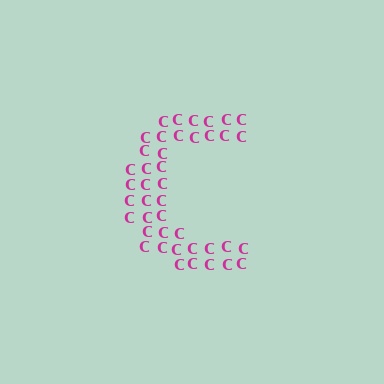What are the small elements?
The small elements are letter C's.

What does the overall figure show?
The overall figure shows the letter C.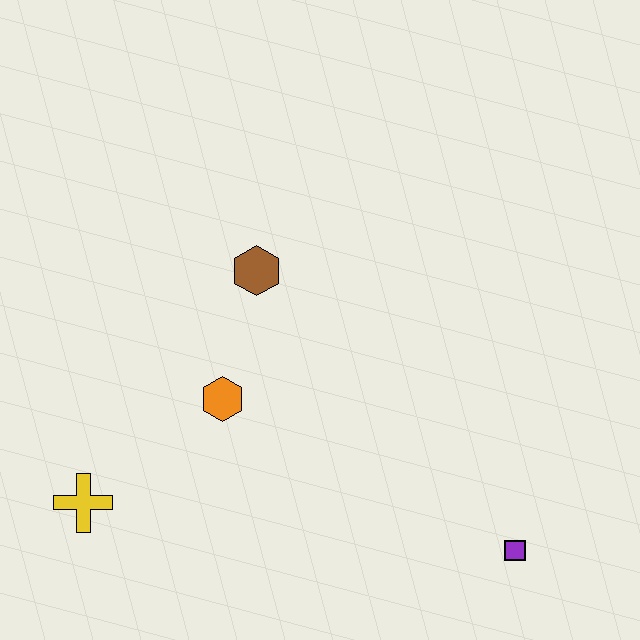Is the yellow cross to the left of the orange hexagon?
Yes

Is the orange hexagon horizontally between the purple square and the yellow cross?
Yes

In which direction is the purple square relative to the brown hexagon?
The purple square is below the brown hexagon.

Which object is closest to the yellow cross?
The orange hexagon is closest to the yellow cross.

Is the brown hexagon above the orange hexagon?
Yes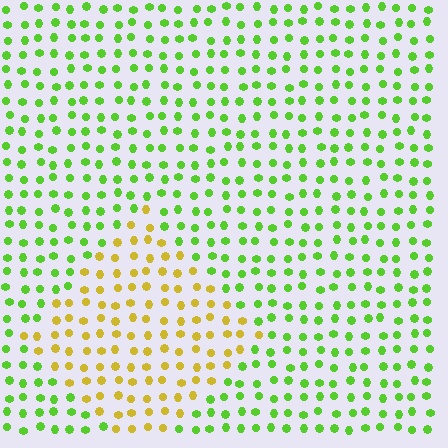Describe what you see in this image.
The image is filled with small lime elements in a uniform arrangement. A diamond-shaped region is visible where the elements are tinted to a slightly different hue, forming a subtle color boundary.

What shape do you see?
I see a diamond.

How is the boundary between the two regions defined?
The boundary is defined purely by a slight shift in hue (about 53 degrees). Spacing, size, and orientation are identical on both sides.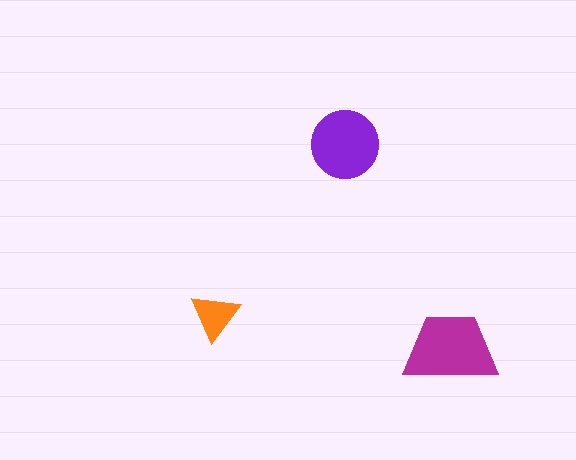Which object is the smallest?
The orange triangle.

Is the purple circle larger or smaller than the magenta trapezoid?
Smaller.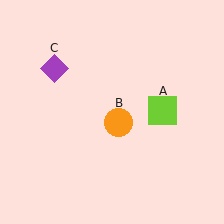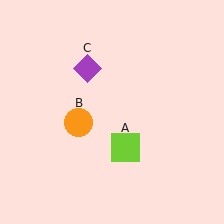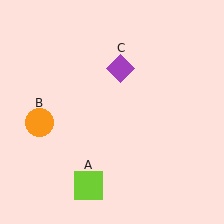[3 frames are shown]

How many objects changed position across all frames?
3 objects changed position: lime square (object A), orange circle (object B), purple diamond (object C).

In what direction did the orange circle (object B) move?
The orange circle (object B) moved left.